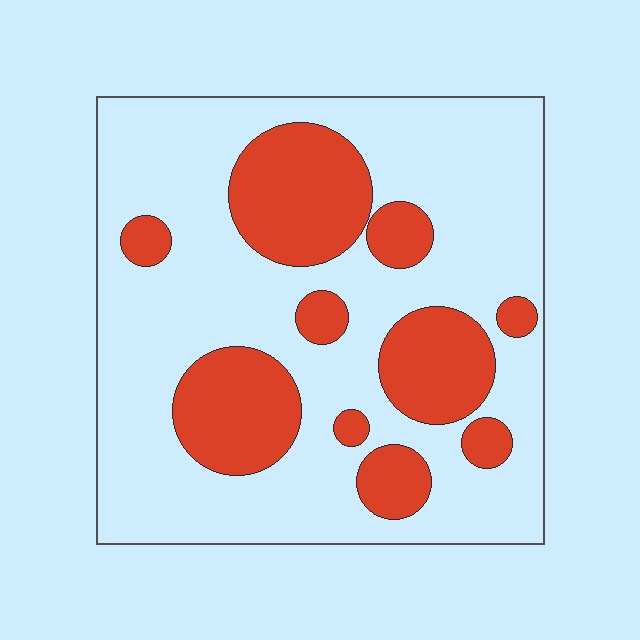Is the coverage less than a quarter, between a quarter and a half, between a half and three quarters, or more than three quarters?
Between a quarter and a half.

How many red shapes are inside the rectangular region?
10.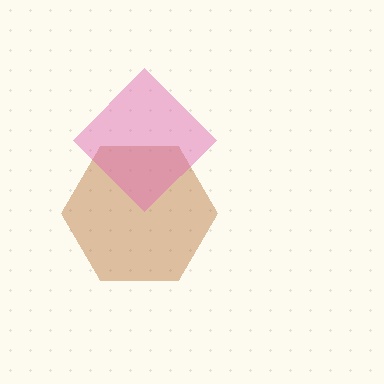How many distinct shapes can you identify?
There are 2 distinct shapes: a brown hexagon, a pink diamond.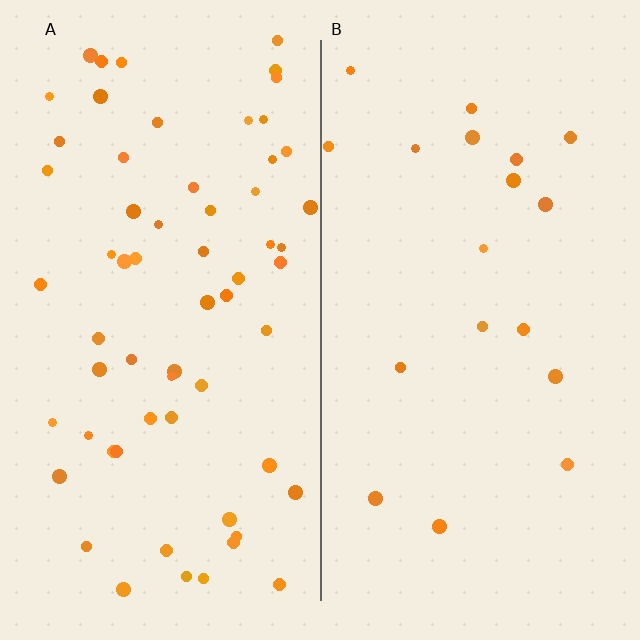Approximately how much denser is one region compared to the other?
Approximately 3.4× — region A over region B.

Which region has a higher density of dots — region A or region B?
A (the left).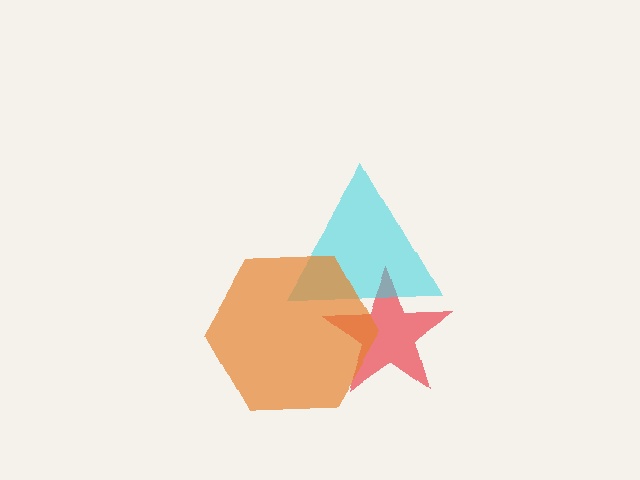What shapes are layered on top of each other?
The layered shapes are: a red star, a cyan triangle, an orange hexagon.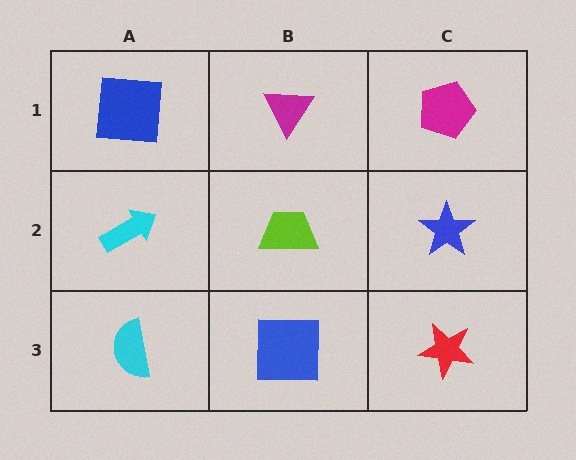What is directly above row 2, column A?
A blue square.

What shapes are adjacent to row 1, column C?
A blue star (row 2, column C), a magenta triangle (row 1, column B).